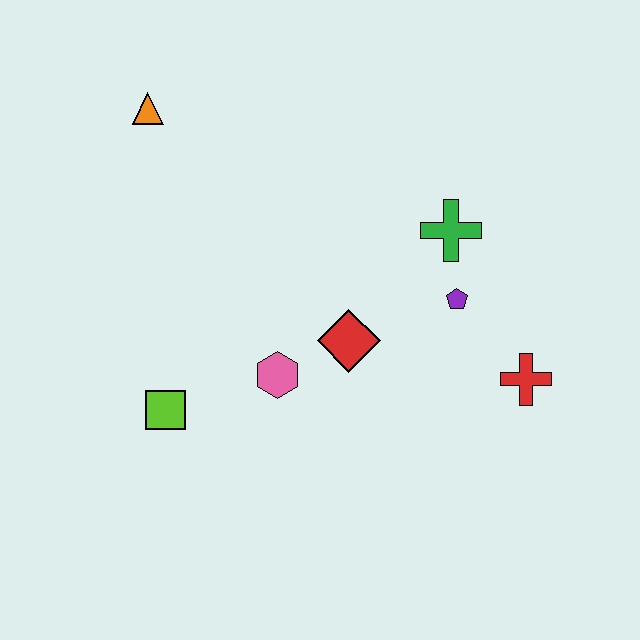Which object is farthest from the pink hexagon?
The orange triangle is farthest from the pink hexagon.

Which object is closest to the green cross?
The purple pentagon is closest to the green cross.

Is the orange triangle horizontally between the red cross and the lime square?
No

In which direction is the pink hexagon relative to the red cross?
The pink hexagon is to the left of the red cross.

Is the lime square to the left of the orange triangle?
No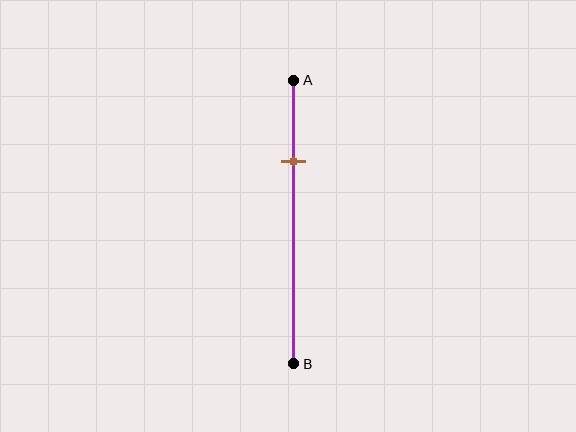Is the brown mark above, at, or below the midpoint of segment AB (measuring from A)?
The brown mark is above the midpoint of segment AB.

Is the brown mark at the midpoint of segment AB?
No, the mark is at about 30% from A, not at the 50% midpoint.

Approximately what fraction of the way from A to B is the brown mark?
The brown mark is approximately 30% of the way from A to B.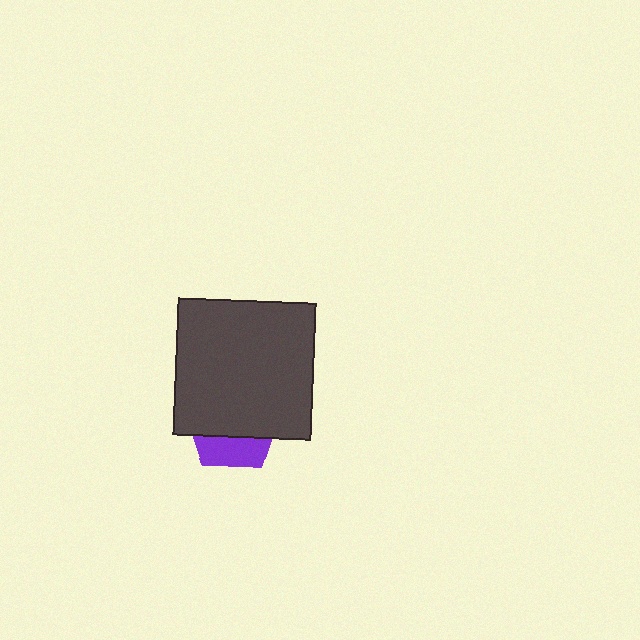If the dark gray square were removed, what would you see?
You would see the complete purple pentagon.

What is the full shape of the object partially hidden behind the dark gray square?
The partially hidden object is a purple pentagon.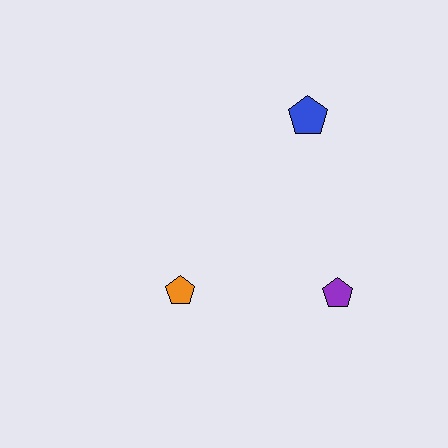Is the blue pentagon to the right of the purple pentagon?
No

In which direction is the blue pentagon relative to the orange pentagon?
The blue pentagon is above the orange pentagon.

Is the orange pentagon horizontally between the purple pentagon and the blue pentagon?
No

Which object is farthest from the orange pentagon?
The blue pentagon is farthest from the orange pentagon.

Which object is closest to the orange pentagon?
The purple pentagon is closest to the orange pentagon.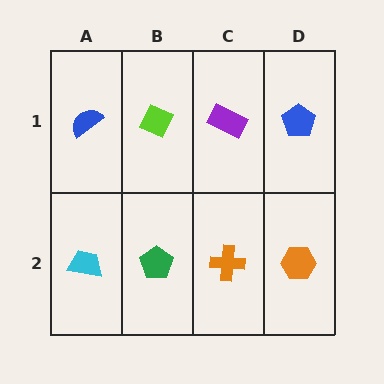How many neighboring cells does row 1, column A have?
2.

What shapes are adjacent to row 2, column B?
A lime diamond (row 1, column B), a cyan trapezoid (row 2, column A), an orange cross (row 2, column C).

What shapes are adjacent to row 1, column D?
An orange hexagon (row 2, column D), a purple rectangle (row 1, column C).